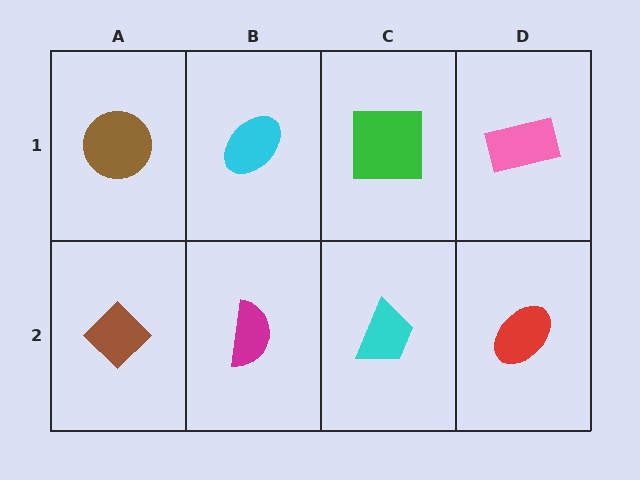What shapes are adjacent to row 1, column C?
A cyan trapezoid (row 2, column C), a cyan ellipse (row 1, column B), a pink rectangle (row 1, column D).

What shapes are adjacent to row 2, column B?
A cyan ellipse (row 1, column B), a brown diamond (row 2, column A), a cyan trapezoid (row 2, column C).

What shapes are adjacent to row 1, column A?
A brown diamond (row 2, column A), a cyan ellipse (row 1, column B).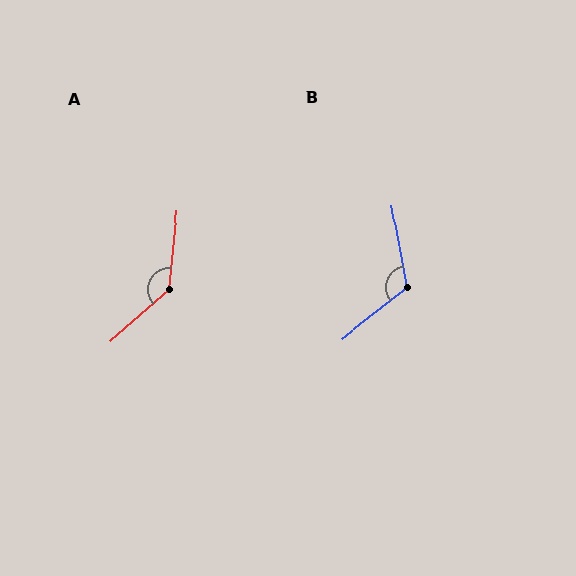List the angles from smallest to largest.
B (119°), A (137°).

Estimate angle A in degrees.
Approximately 137 degrees.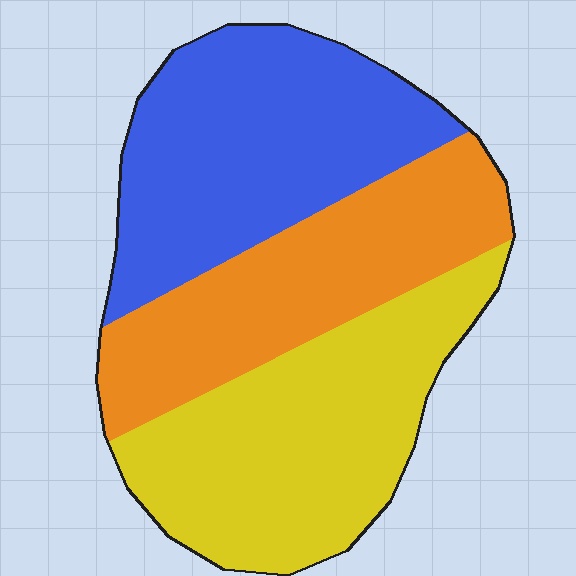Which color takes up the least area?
Orange, at roughly 30%.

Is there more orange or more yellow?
Yellow.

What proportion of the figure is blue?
Blue covers roughly 35% of the figure.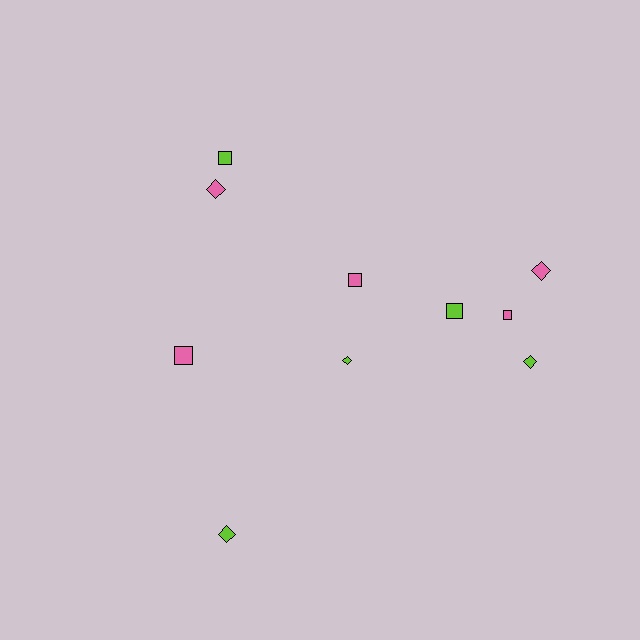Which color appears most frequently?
Pink, with 5 objects.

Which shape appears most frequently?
Square, with 5 objects.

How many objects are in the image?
There are 10 objects.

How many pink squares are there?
There are 3 pink squares.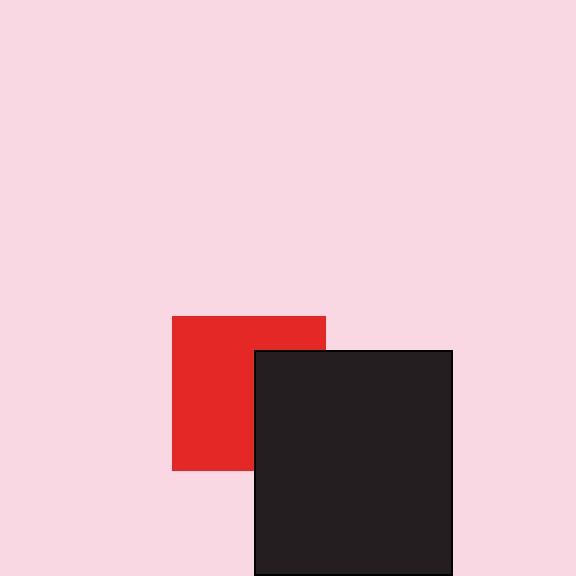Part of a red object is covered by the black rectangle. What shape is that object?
It is a square.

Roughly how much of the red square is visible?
About half of it is visible (roughly 63%).